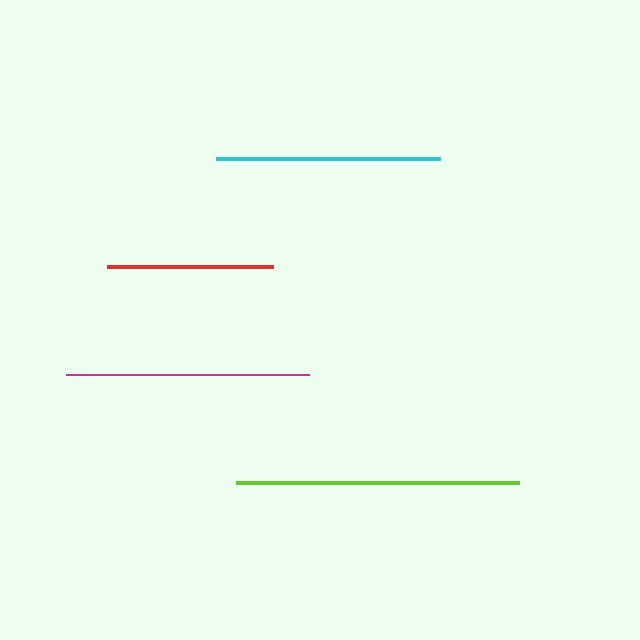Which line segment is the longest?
The lime line is the longest at approximately 283 pixels.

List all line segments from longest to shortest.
From longest to shortest: lime, magenta, cyan, red.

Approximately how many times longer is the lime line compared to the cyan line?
The lime line is approximately 1.3 times the length of the cyan line.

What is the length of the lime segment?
The lime segment is approximately 283 pixels long.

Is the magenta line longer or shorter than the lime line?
The lime line is longer than the magenta line.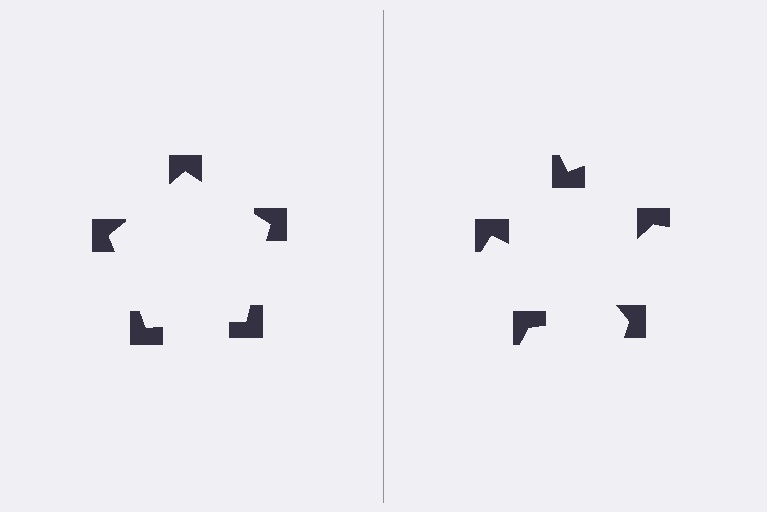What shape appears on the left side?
An illusory pentagon.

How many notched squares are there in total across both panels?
10 — 5 on each side.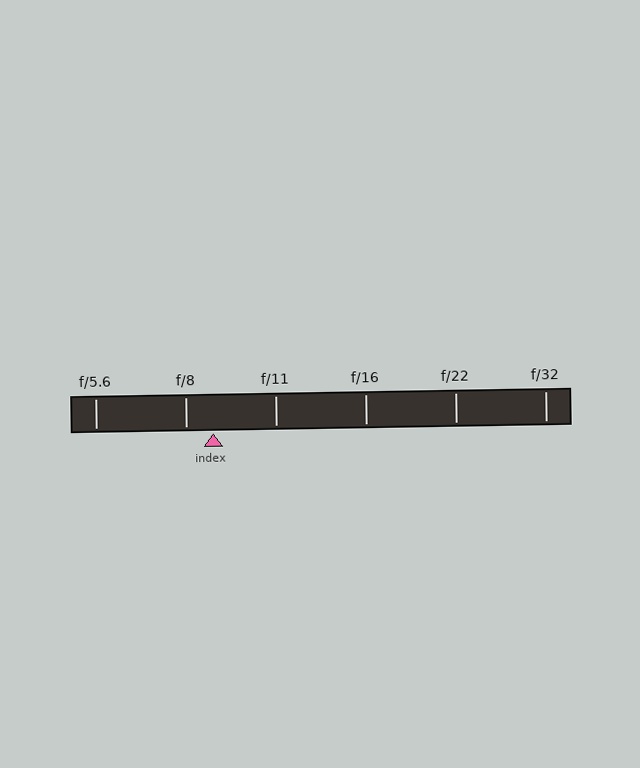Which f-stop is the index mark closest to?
The index mark is closest to f/8.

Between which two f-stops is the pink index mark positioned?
The index mark is between f/8 and f/11.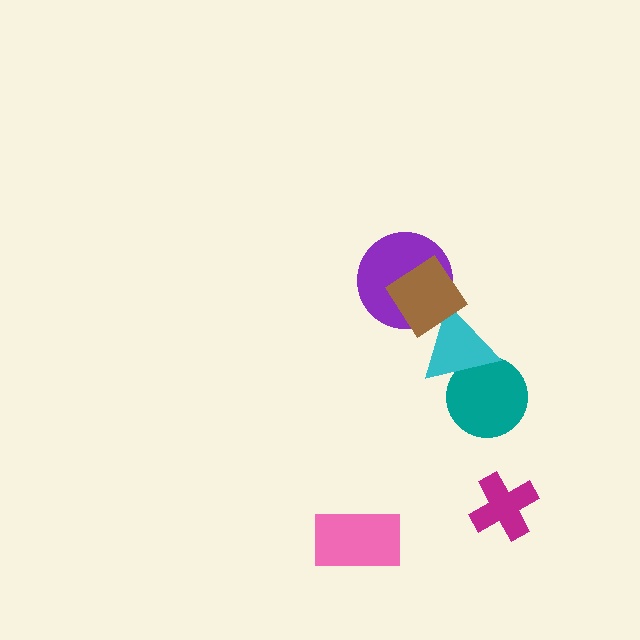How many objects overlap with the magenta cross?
0 objects overlap with the magenta cross.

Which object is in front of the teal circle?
The cyan triangle is in front of the teal circle.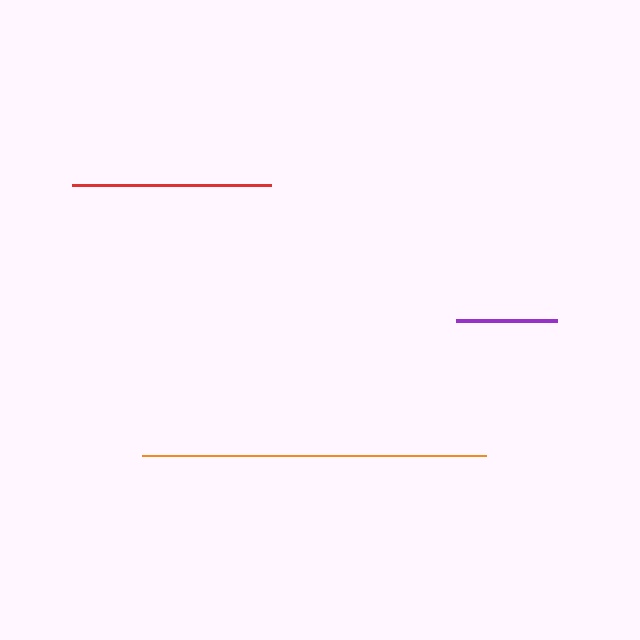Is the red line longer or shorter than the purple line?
The red line is longer than the purple line.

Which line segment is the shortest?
The purple line is the shortest at approximately 101 pixels.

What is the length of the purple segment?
The purple segment is approximately 101 pixels long.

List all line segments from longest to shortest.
From longest to shortest: orange, red, purple.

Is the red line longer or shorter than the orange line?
The orange line is longer than the red line.